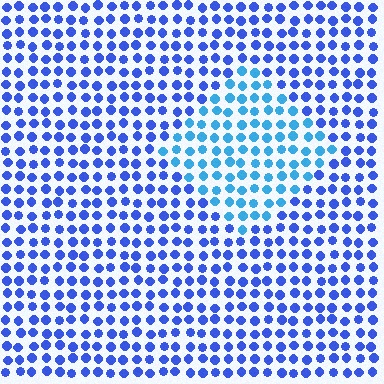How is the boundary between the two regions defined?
The boundary is defined purely by a slight shift in hue (about 30 degrees). Spacing, size, and orientation are identical on both sides.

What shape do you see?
I see a diamond.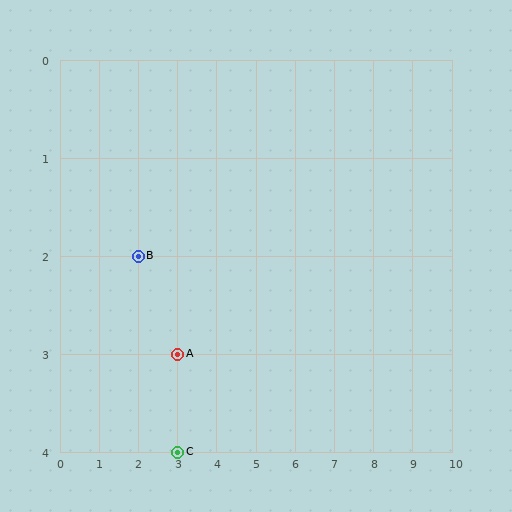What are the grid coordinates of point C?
Point C is at grid coordinates (3, 4).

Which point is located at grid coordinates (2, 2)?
Point B is at (2, 2).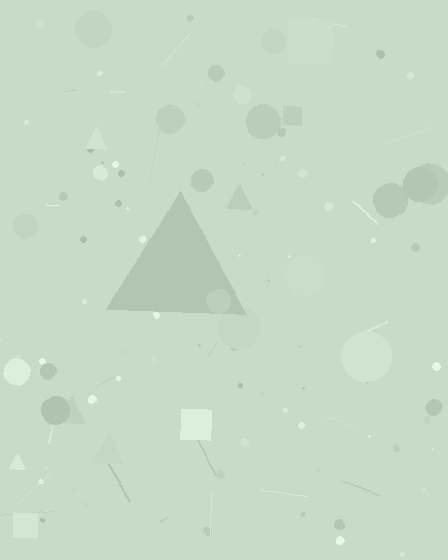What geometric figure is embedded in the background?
A triangle is embedded in the background.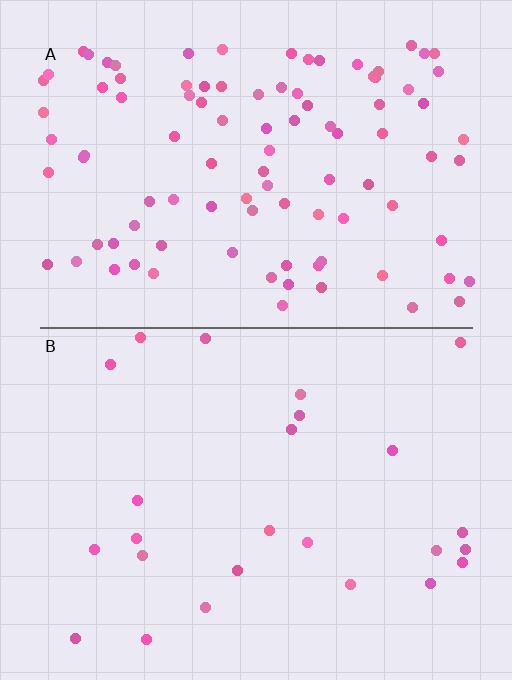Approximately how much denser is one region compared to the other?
Approximately 4.0× — region A over region B.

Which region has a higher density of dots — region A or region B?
A (the top).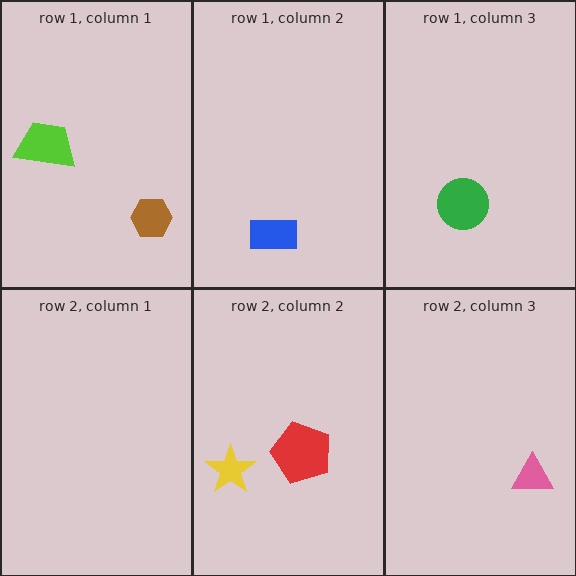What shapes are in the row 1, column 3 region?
The green circle.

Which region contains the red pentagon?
The row 2, column 2 region.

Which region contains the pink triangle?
The row 2, column 3 region.